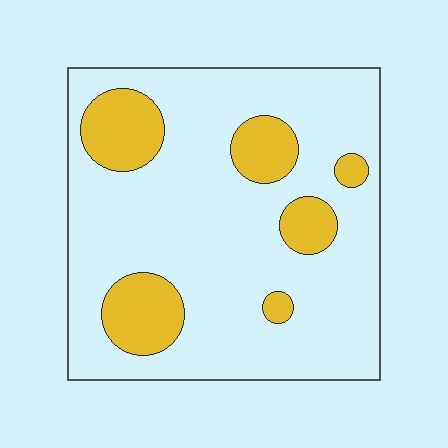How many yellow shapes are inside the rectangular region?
6.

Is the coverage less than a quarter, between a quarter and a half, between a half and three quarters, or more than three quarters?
Less than a quarter.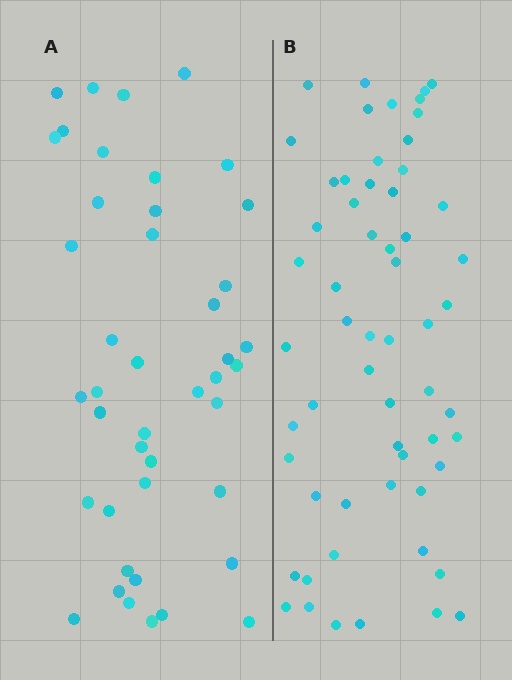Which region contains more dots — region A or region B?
Region B (the right region) has more dots.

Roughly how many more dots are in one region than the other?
Region B has approximately 15 more dots than region A.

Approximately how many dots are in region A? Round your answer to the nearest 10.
About 40 dots. (The exact count is 43, which rounds to 40.)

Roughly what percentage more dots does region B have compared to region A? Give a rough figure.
About 35% more.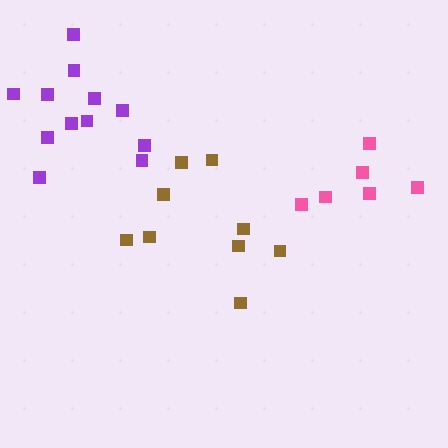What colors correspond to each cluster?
The clusters are colored: brown, pink, purple.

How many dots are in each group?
Group 1: 9 dots, Group 2: 6 dots, Group 3: 12 dots (27 total).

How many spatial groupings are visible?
There are 3 spatial groupings.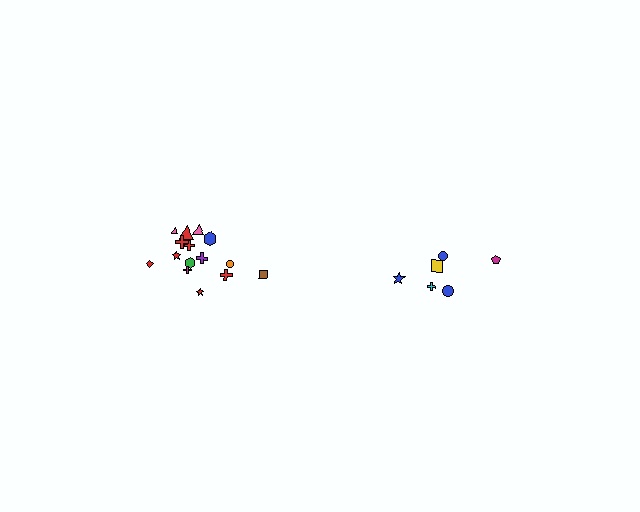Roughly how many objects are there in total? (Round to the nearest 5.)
Roughly 20 objects in total.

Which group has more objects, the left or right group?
The left group.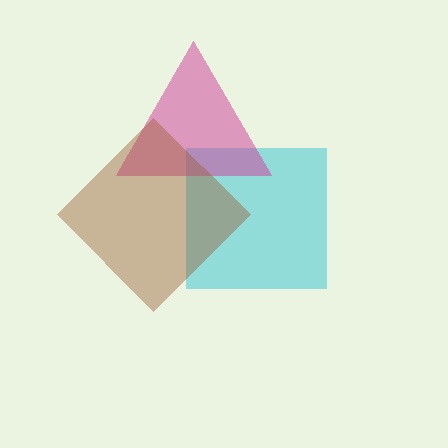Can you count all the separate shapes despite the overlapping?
Yes, there are 3 separate shapes.